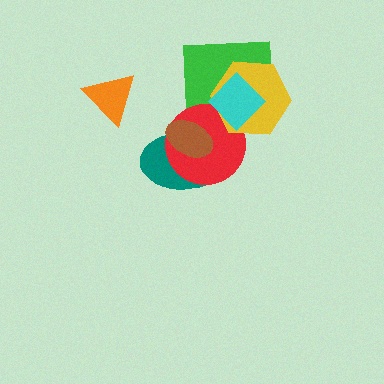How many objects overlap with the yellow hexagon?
3 objects overlap with the yellow hexagon.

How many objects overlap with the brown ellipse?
2 objects overlap with the brown ellipse.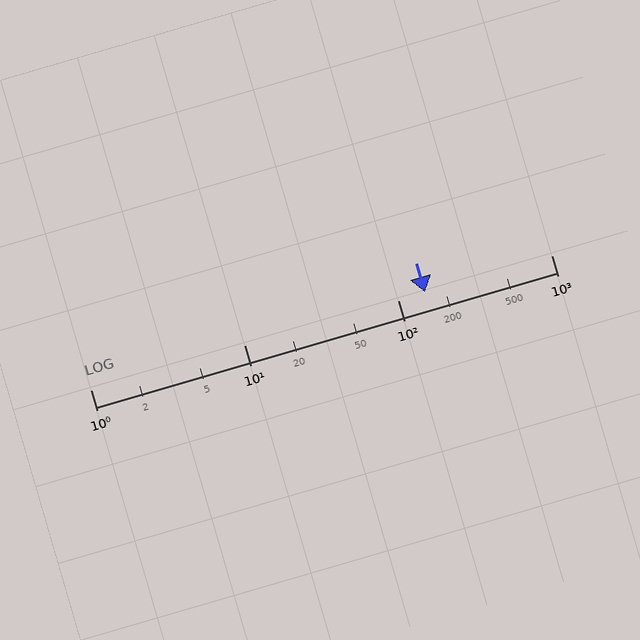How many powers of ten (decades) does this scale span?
The scale spans 3 decades, from 1 to 1000.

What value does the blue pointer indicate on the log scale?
The pointer indicates approximately 150.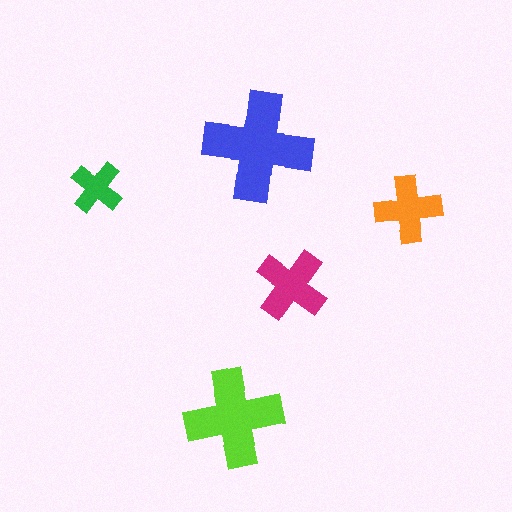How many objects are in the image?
There are 5 objects in the image.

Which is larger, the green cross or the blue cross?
The blue one.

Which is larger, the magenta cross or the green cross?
The magenta one.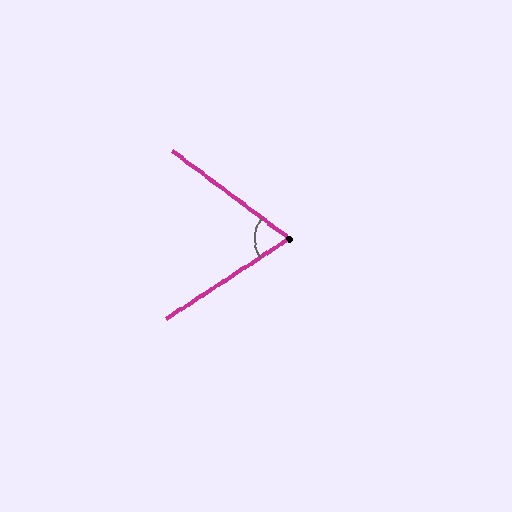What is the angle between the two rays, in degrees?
Approximately 70 degrees.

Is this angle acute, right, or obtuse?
It is acute.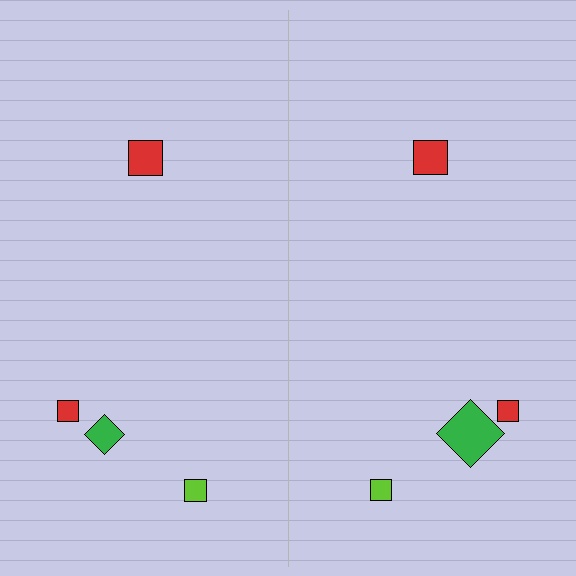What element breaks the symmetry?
The green diamond on the right side has a different size than its mirror counterpart.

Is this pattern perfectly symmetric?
No, the pattern is not perfectly symmetric. The green diamond on the right side has a different size than its mirror counterpart.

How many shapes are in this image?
There are 8 shapes in this image.